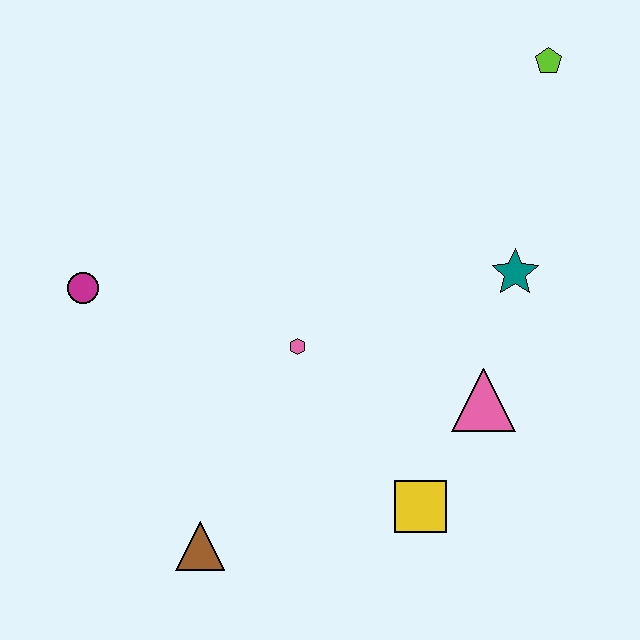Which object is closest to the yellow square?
The pink triangle is closest to the yellow square.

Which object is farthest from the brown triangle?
The lime pentagon is farthest from the brown triangle.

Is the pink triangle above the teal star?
No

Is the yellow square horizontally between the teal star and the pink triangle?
No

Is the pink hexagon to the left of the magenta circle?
No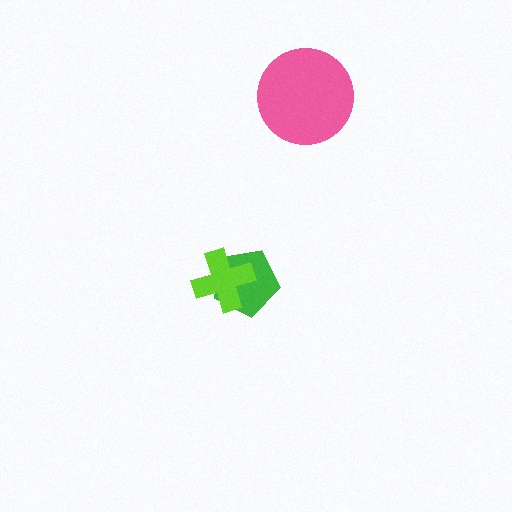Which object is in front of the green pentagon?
The lime cross is in front of the green pentagon.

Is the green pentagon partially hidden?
Yes, it is partially covered by another shape.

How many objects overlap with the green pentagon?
1 object overlaps with the green pentagon.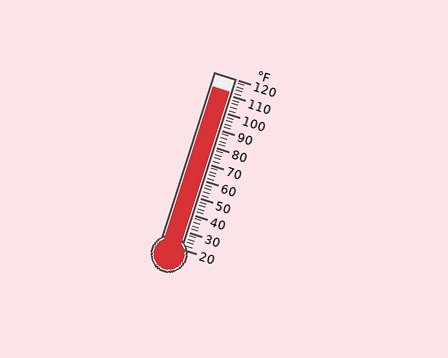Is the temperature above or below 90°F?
The temperature is above 90°F.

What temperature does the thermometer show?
The thermometer shows approximately 112°F.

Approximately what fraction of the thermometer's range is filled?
The thermometer is filled to approximately 90% of its range.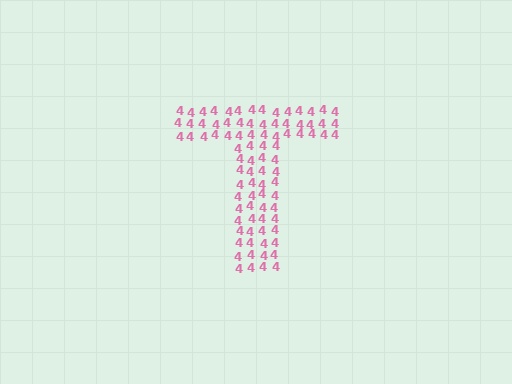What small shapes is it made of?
It is made of small digit 4's.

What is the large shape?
The large shape is the letter T.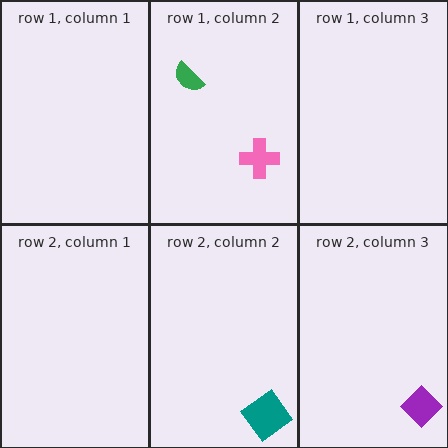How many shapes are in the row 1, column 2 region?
2.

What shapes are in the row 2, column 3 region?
The purple diamond.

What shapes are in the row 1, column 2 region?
The pink cross, the green semicircle.